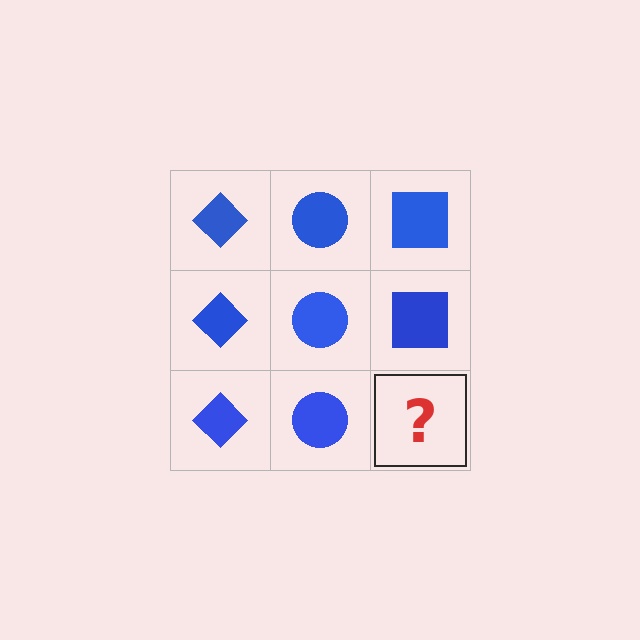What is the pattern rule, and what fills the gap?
The rule is that each column has a consistent shape. The gap should be filled with a blue square.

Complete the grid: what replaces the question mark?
The question mark should be replaced with a blue square.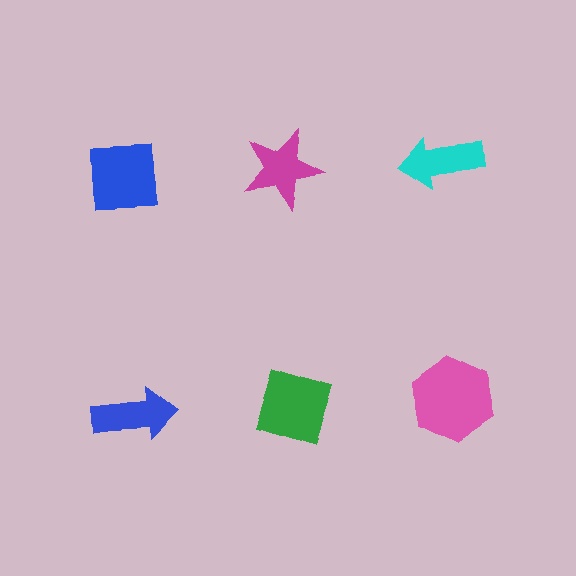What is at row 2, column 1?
A blue arrow.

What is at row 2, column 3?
A pink hexagon.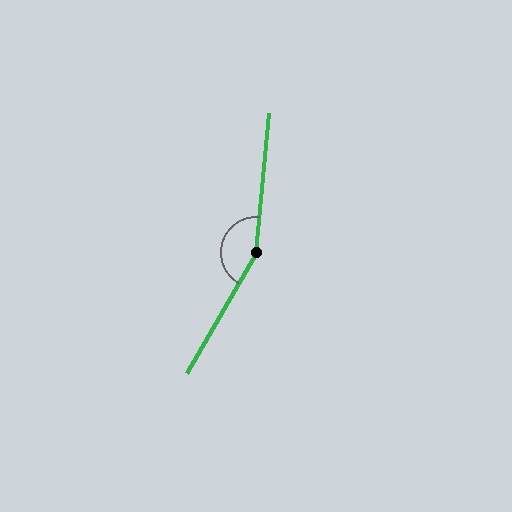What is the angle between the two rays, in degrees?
Approximately 155 degrees.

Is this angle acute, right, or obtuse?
It is obtuse.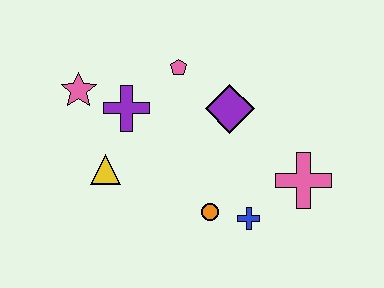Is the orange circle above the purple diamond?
No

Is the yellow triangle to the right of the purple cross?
No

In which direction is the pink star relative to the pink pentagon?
The pink star is to the left of the pink pentagon.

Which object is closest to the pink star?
The purple cross is closest to the pink star.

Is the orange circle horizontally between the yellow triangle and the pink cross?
Yes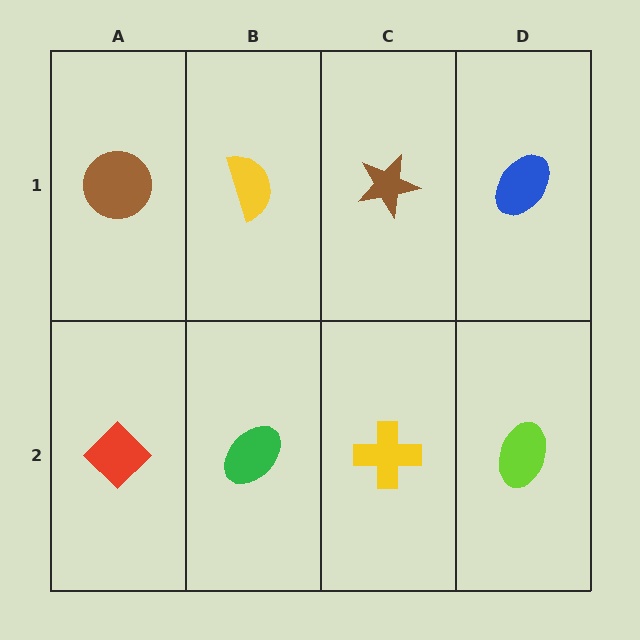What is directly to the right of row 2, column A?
A green ellipse.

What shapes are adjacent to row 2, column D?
A blue ellipse (row 1, column D), a yellow cross (row 2, column C).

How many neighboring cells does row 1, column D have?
2.